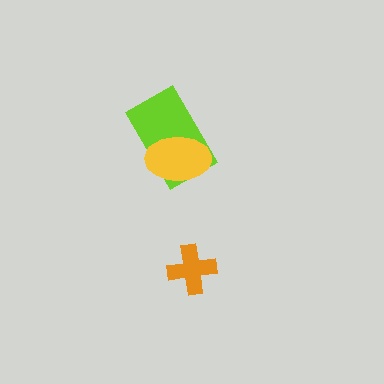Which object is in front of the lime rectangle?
The yellow ellipse is in front of the lime rectangle.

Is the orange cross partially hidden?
No, no other shape covers it.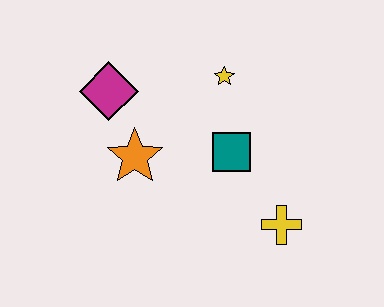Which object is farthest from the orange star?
The yellow cross is farthest from the orange star.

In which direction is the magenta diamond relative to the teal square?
The magenta diamond is to the left of the teal square.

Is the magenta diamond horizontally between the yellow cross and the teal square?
No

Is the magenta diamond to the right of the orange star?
No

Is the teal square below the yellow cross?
No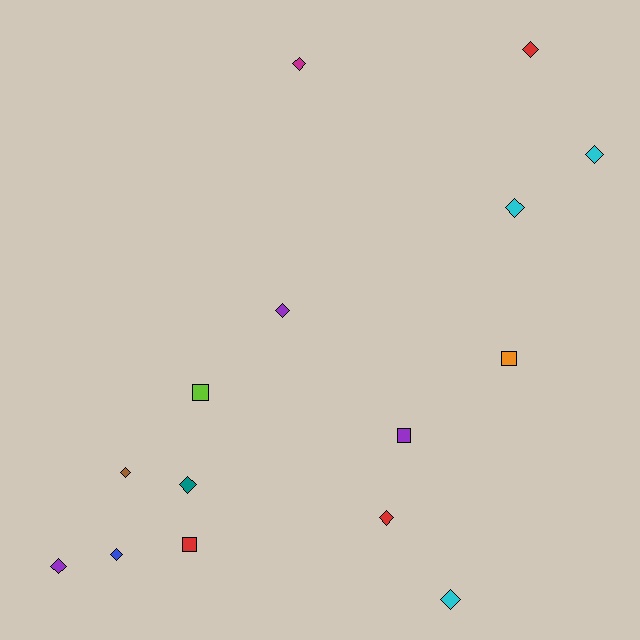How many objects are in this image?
There are 15 objects.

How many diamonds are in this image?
There are 11 diamonds.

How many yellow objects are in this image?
There are no yellow objects.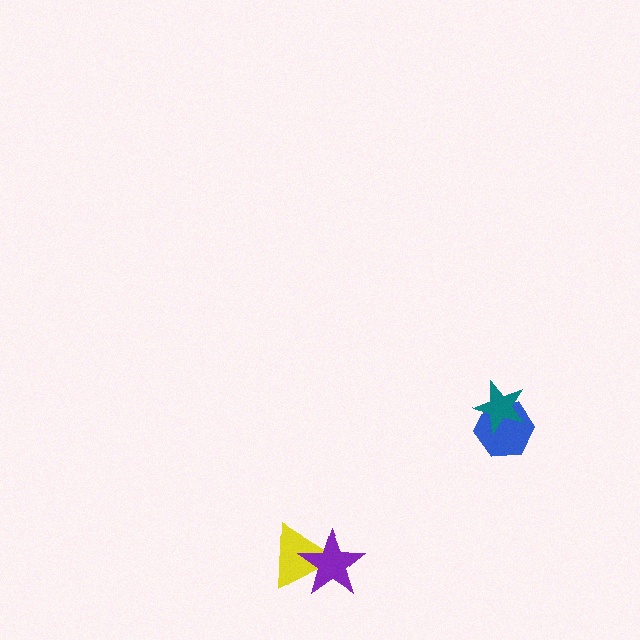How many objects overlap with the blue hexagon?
1 object overlaps with the blue hexagon.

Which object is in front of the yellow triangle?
The purple star is in front of the yellow triangle.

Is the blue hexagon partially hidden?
Yes, it is partially covered by another shape.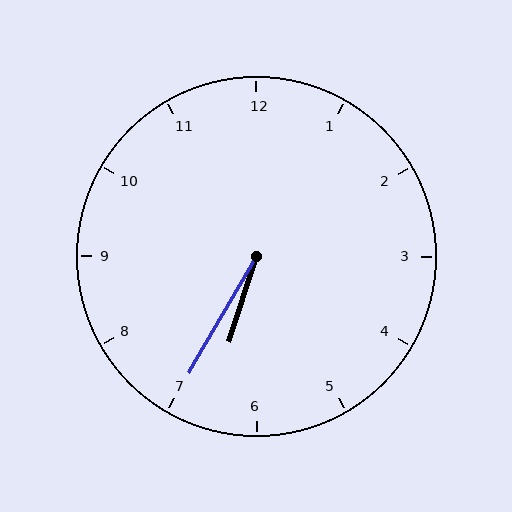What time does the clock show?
6:35.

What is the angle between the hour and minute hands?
Approximately 12 degrees.